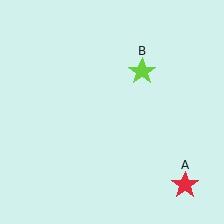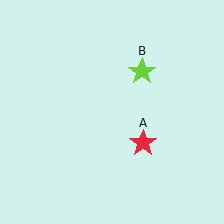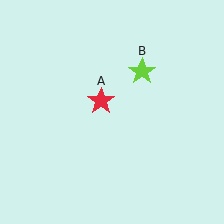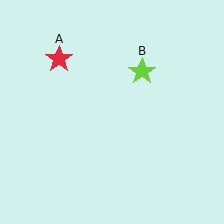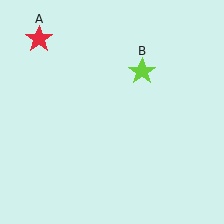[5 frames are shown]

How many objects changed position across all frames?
1 object changed position: red star (object A).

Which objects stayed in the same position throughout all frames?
Lime star (object B) remained stationary.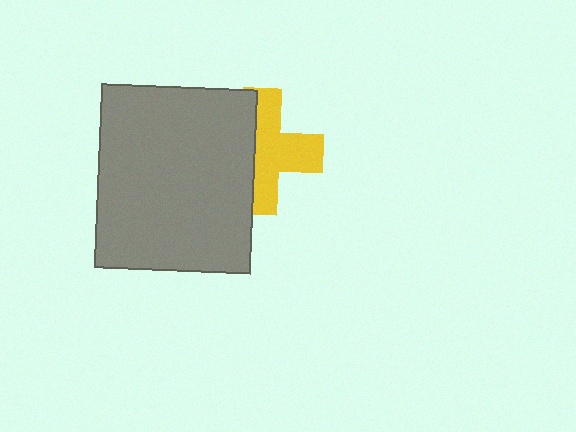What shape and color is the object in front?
The object in front is a gray rectangle.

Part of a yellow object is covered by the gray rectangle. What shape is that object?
It is a cross.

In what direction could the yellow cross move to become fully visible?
The yellow cross could move right. That would shift it out from behind the gray rectangle entirely.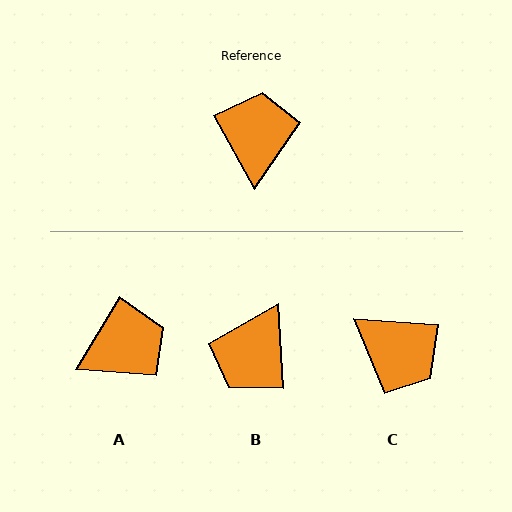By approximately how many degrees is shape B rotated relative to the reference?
Approximately 154 degrees counter-clockwise.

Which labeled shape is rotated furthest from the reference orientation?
B, about 154 degrees away.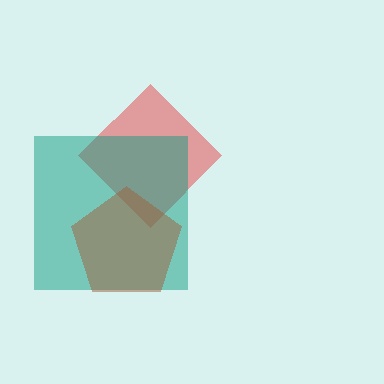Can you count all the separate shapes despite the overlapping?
Yes, there are 3 separate shapes.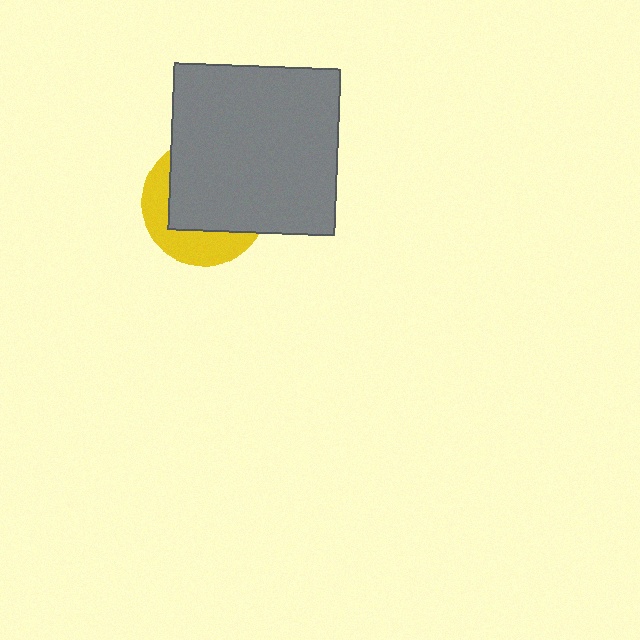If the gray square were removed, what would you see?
You would see the complete yellow circle.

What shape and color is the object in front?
The object in front is a gray square.